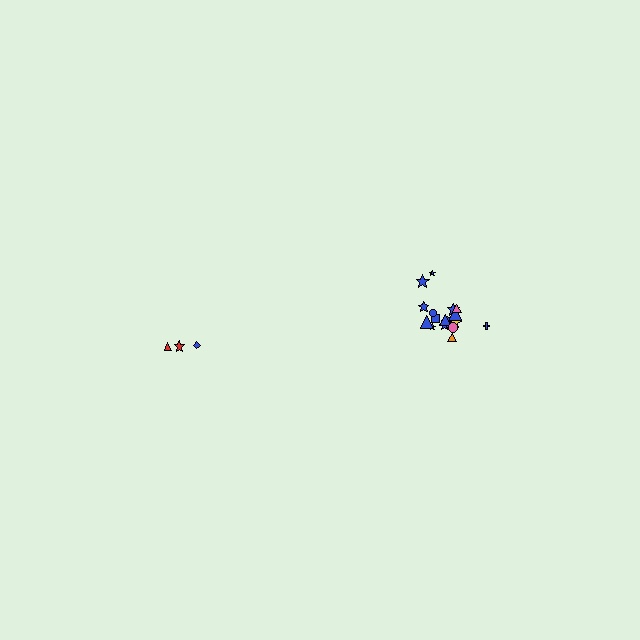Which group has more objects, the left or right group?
The right group.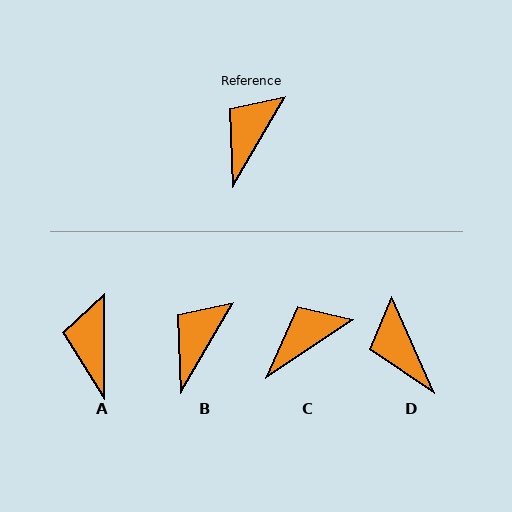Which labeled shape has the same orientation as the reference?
B.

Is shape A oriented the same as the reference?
No, it is off by about 30 degrees.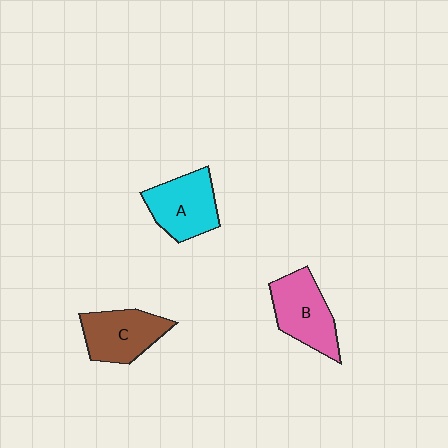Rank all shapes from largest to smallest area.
From largest to smallest: B (pink), A (cyan), C (brown).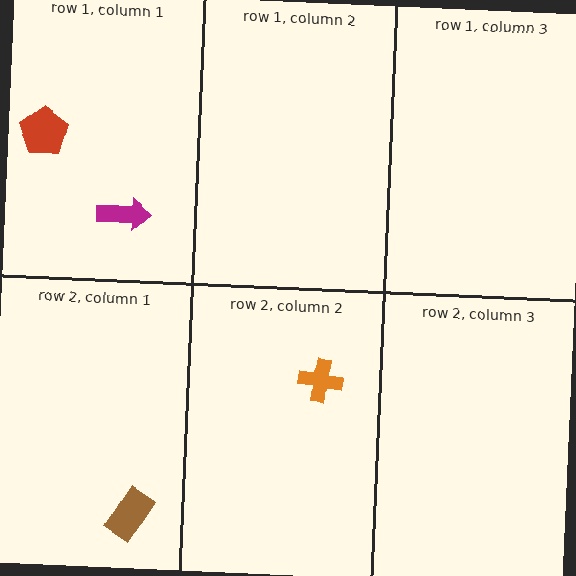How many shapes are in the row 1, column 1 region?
2.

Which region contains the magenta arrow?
The row 1, column 1 region.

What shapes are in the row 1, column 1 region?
The red pentagon, the magenta arrow.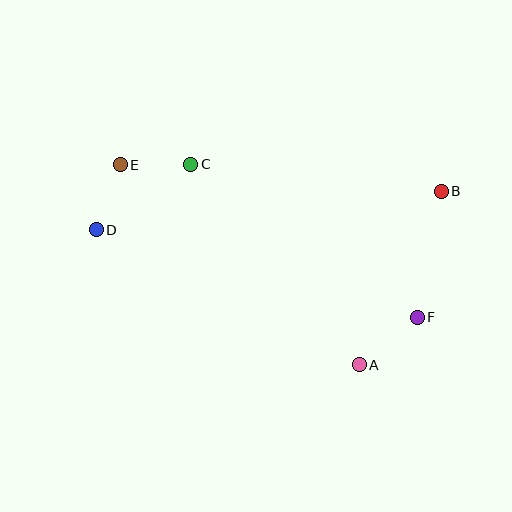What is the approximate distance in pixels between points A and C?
The distance between A and C is approximately 262 pixels.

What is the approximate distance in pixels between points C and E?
The distance between C and E is approximately 71 pixels.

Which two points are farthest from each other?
Points B and D are farthest from each other.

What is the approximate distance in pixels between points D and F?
The distance between D and F is approximately 332 pixels.